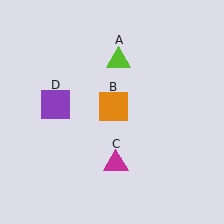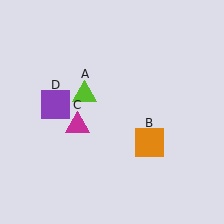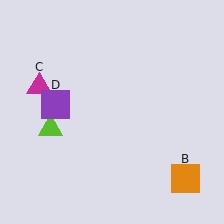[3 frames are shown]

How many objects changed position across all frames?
3 objects changed position: lime triangle (object A), orange square (object B), magenta triangle (object C).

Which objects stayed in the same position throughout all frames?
Purple square (object D) remained stationary.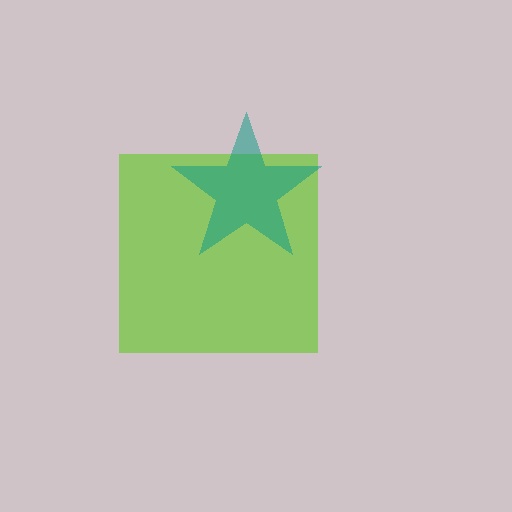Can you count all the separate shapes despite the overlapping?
Yes, there are 2 separate shapes.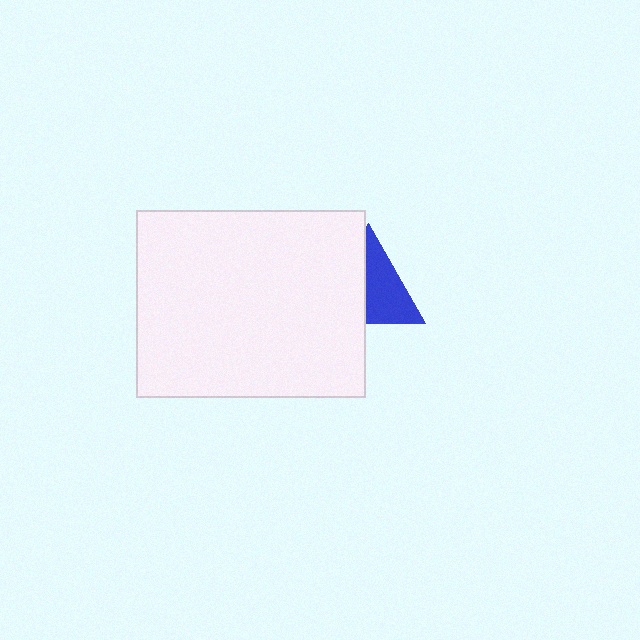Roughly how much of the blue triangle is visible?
About half of it is visible (roughly 55%).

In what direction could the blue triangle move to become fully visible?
The blue triangle could move right. That would shift it out from behind the white rectangle entirely.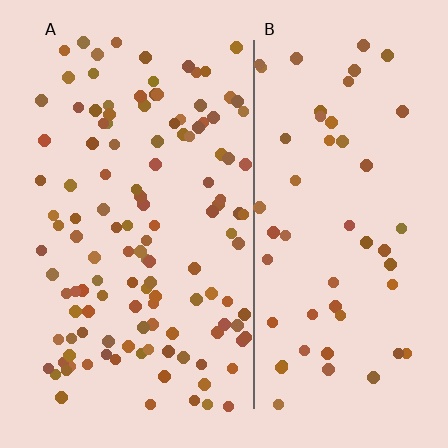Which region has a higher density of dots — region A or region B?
A (the left).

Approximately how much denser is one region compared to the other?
Approximately 2.2× — region A over region B.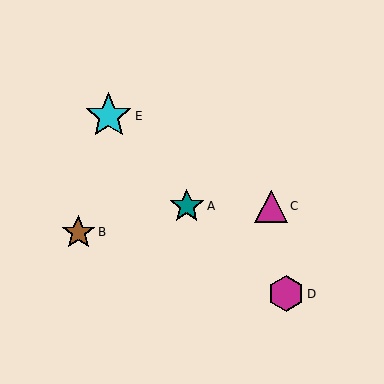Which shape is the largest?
The cyan star (labeled E) is the largest.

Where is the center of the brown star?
The center of the brown star is at (78, 232).